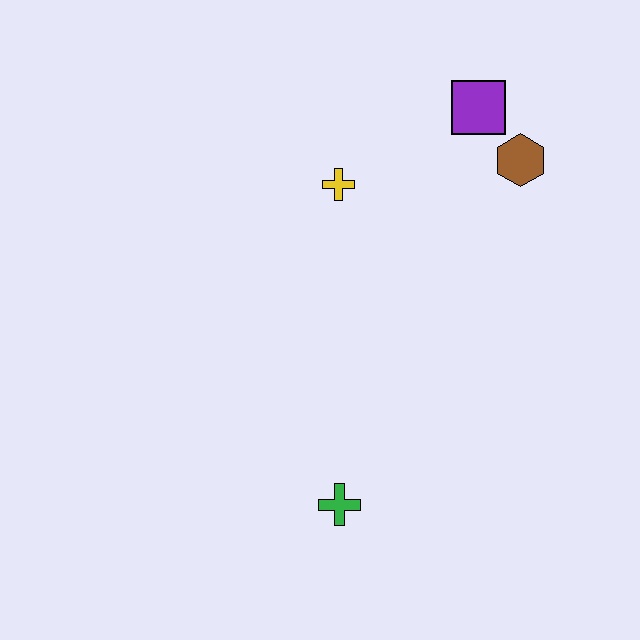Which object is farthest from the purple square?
The green cross is farthest from the purple square.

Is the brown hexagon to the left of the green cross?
No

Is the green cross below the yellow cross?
Yes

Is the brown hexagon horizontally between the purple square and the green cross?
No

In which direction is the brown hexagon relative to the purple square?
The brown hexagon is below the purple square.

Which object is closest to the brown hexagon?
The purple square is closest to the brown hexagon.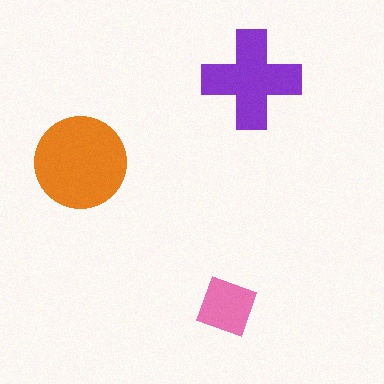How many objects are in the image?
There are 3 objects in the image.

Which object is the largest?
The orange circle.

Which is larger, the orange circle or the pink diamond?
The orange circle.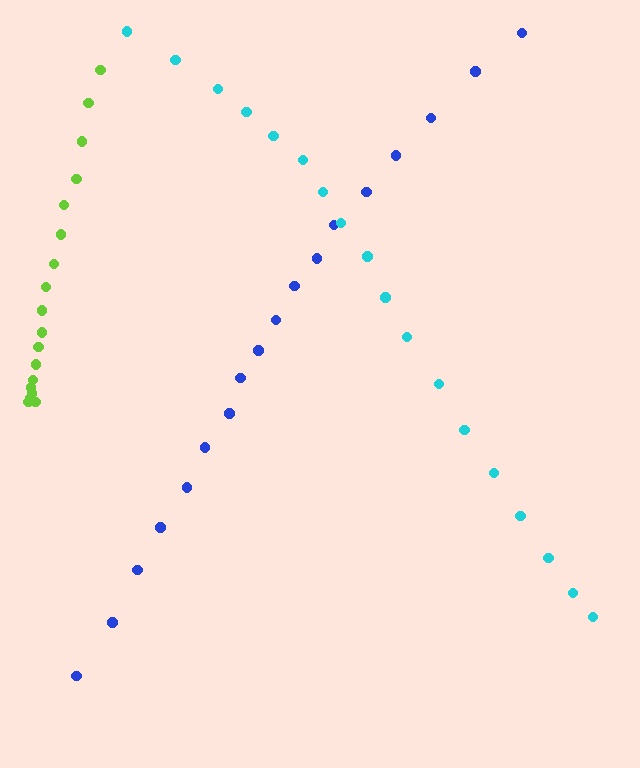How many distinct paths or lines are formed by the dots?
There are 3 distinct paths.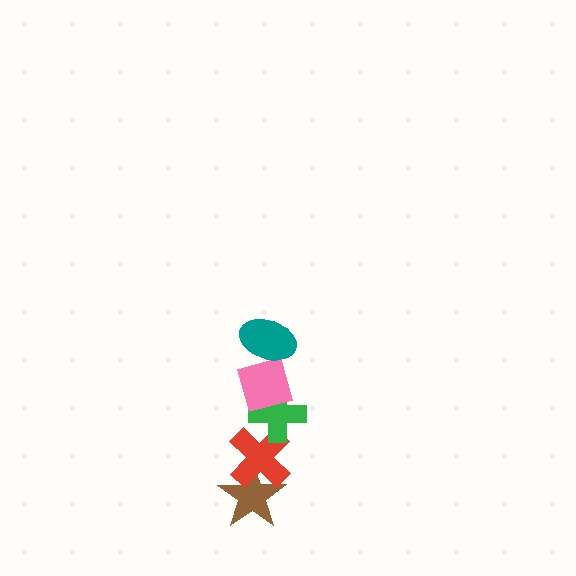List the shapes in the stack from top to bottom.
From top to bottom: the teal ellipse, the pink diamond, the green cross, the red cross, the brown star.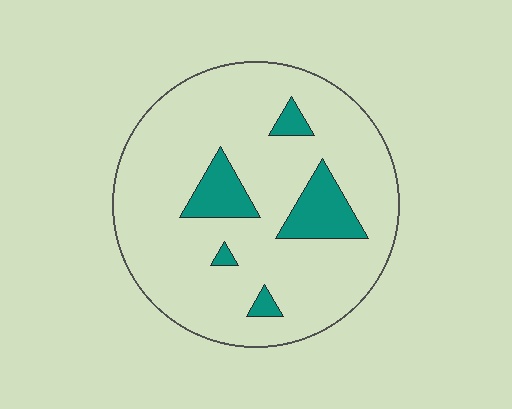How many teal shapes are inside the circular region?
5.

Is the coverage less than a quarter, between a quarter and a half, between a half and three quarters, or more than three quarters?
Less than a quarter.